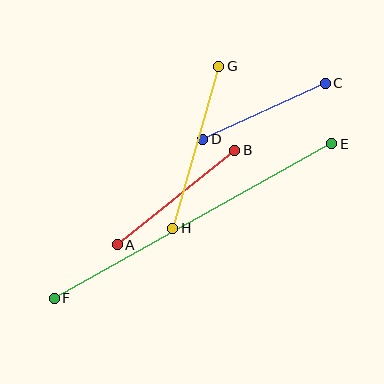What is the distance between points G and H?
The distance is approximately 168 pixels.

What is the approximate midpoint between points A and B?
The midpoint is at approximately (176, 197) pixels.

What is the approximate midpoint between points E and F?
The midpoint is at approximately (193, 221) pixels.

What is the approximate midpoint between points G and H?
The midpoint is at approximately (196, 147) pixels.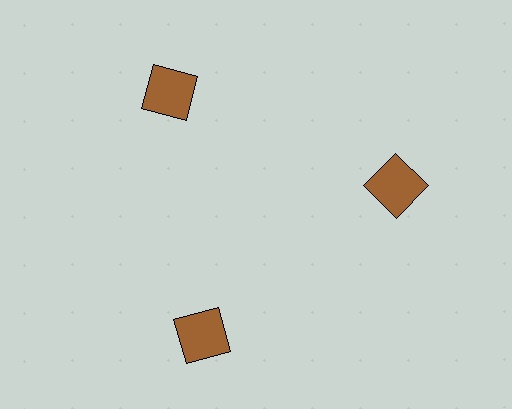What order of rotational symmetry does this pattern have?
This pattern has 3-fold rotational symmetry.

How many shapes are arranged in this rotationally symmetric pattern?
There are 3 shapes, arranged in 3 groups of 1.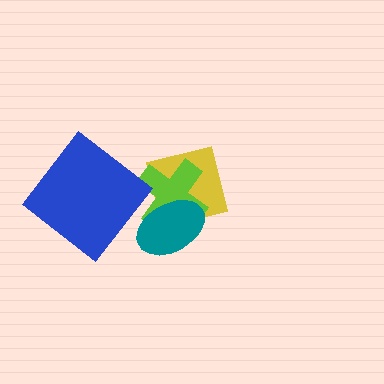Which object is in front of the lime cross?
The teal ellipse is in front of the lime cross.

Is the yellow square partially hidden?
Yes, it is partially covered by another shape.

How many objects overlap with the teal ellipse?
2 objects overlap with the teal ellipse.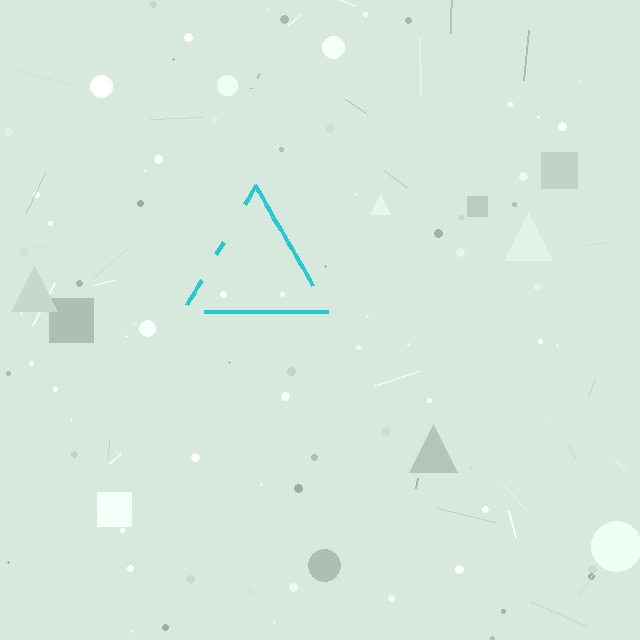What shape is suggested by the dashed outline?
The dashed outline suggests a triangle.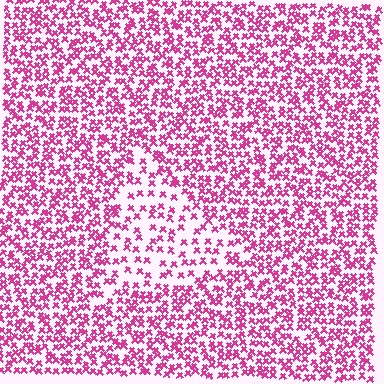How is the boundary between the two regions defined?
The boundary is defined by a change in element density (approximately 2.0x ratio). All elements are the same color, size, and shape.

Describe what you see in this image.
The image contains small magenta elements arranged at two different densities. A triangle-shaped region is visible where the elements are less densely packed than the surrounding area.